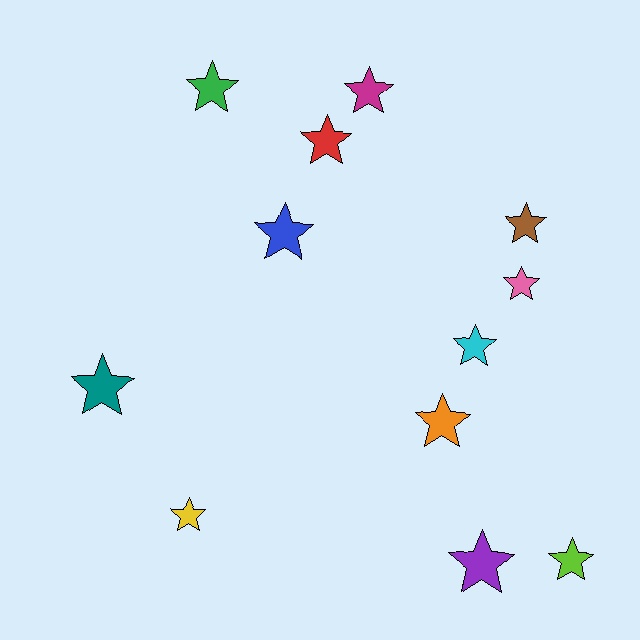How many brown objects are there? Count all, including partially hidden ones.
There is 1 brown object.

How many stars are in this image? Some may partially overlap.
There are 12 stars.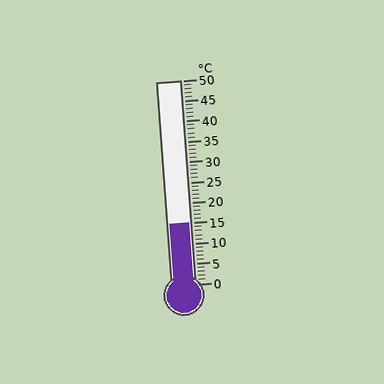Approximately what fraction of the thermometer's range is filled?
The thermometer is filled to approximately 30% of its range.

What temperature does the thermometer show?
The thermometer shows approximately 15°C.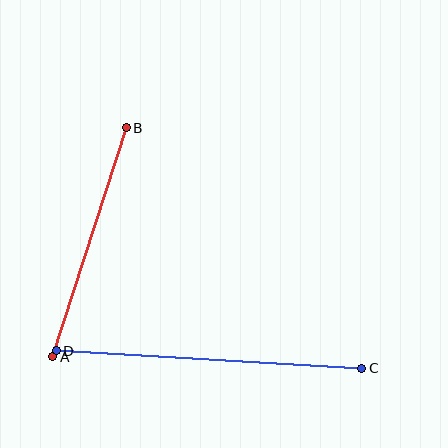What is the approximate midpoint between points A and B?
The midpoint is at approximately (90, 242) pixels.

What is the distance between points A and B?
The distance is approximately 240 pixels.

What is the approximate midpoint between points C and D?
The midpoint is at approximately (209, 360) pixels.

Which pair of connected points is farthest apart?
Points C and D are farthest apart.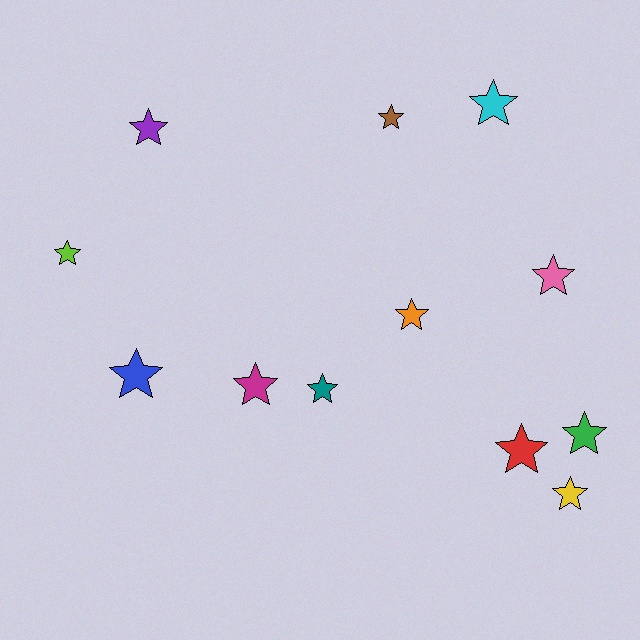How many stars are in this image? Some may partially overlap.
There are 12 stars.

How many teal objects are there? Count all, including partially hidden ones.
There is 1 teal object.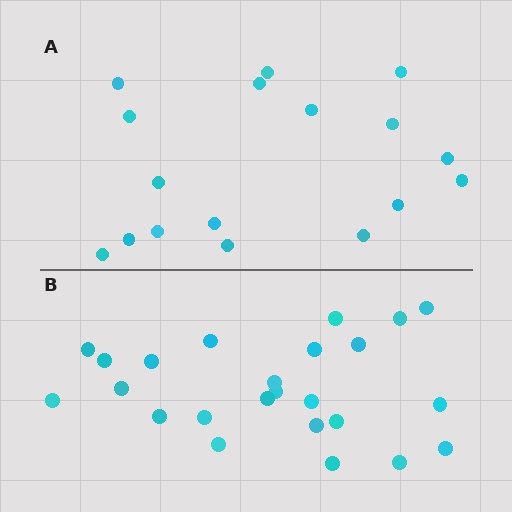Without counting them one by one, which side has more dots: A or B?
Region B (the bottom region) has more dots.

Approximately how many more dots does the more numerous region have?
Region B has roughly 8 or so more dots than region A.